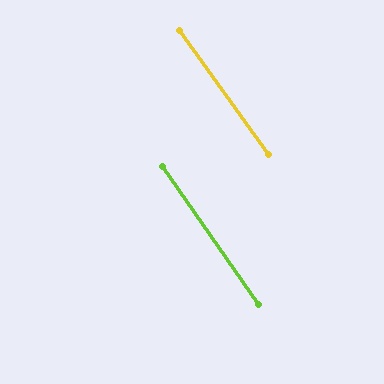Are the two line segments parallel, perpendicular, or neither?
Parallel — their directions differ by only 0.7°.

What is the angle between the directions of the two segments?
Approximately 1 degree.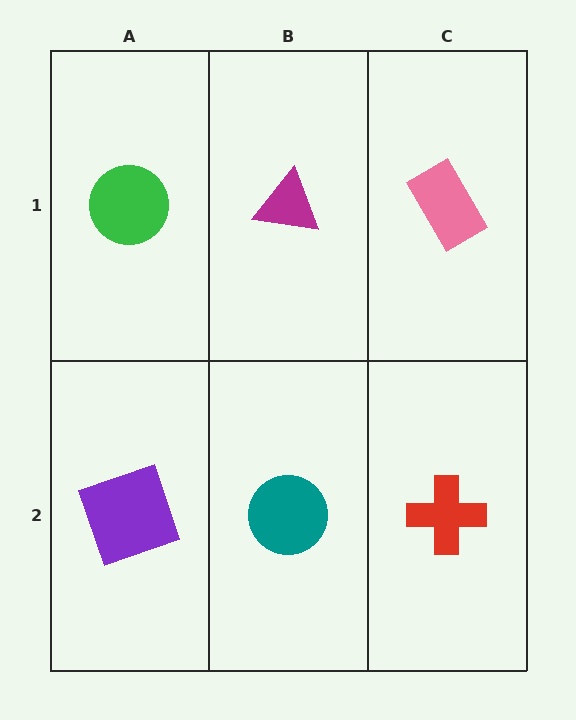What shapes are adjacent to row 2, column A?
A green circle (row 1, column A), a teal circle (row 2, column B).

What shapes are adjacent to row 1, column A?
A purple square (row 2, column A), a magenta triangle (row 1, column B).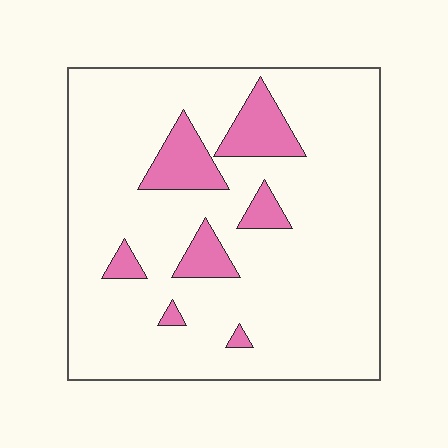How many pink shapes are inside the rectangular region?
7.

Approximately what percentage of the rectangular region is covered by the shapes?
Approximately 15%.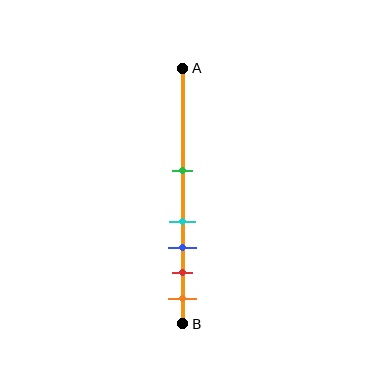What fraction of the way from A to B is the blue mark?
The blue mark is approximately 70% (0.7) of the way from A to B.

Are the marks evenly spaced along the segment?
No, the marks are not evenly spaced.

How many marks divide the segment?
There are 5 marks dividing the segment.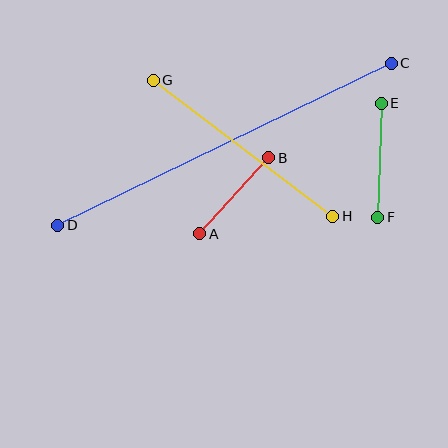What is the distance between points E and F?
The distance is approximately 114 pixels.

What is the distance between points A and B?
The distance is approximately 103 pixels.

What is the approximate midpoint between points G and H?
The midpoint is at approximately (243, 148) pixels.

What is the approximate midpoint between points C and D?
The midpoint is at approximately (225, 144) pixels.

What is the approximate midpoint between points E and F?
The midpoint is at approximately (380, 160) pixels.